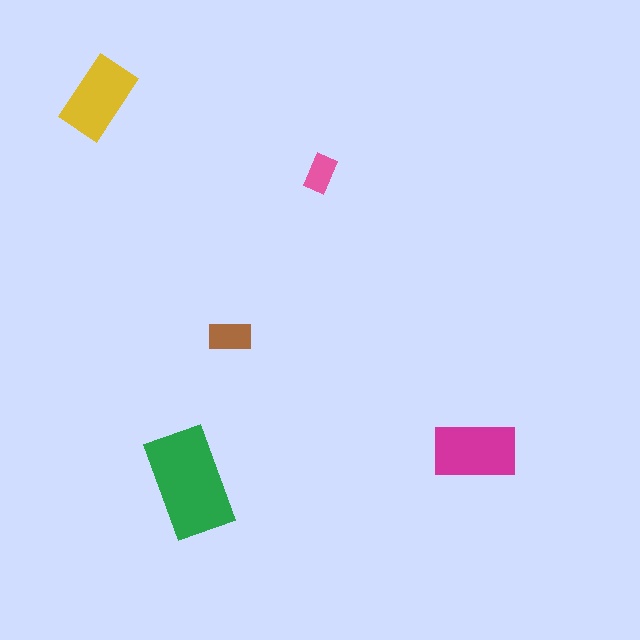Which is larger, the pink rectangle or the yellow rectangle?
The yellow one.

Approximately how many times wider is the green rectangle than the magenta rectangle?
About 1.5 times wider.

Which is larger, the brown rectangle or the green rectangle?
The green one.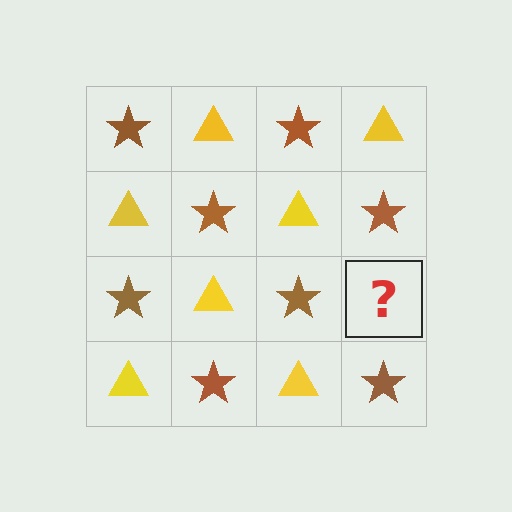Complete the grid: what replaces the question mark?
The question mark should be replaced with a yellow triangle.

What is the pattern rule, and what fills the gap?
The rule is that it alternates brown star and yellow triangle in a checkerboard pattern. The gap should be filled with a yellow triangle.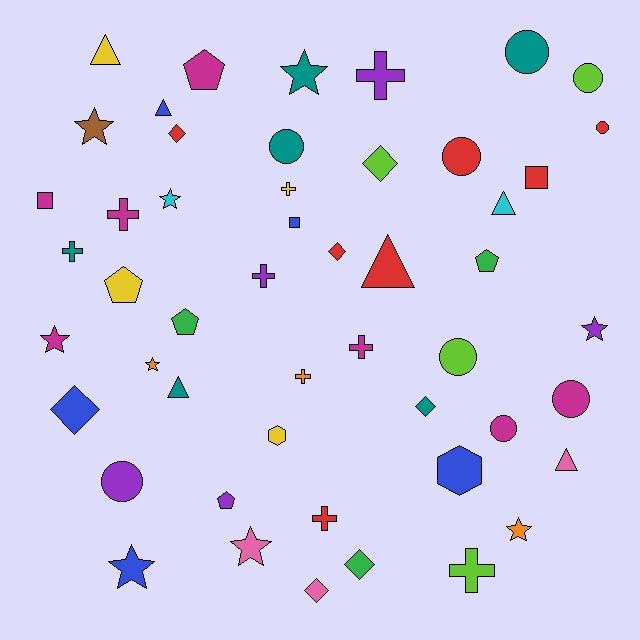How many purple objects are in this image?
There are 5 purple objects.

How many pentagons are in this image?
There are 5 pentagons.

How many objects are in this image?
There are 50 objects.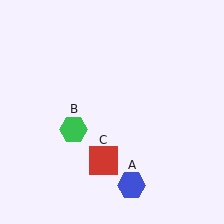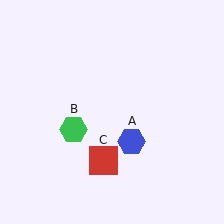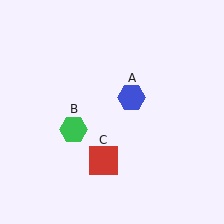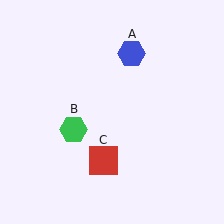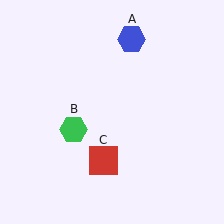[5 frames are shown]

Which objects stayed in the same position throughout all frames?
Green hexagon (object B) and red square (object C) remained stationary.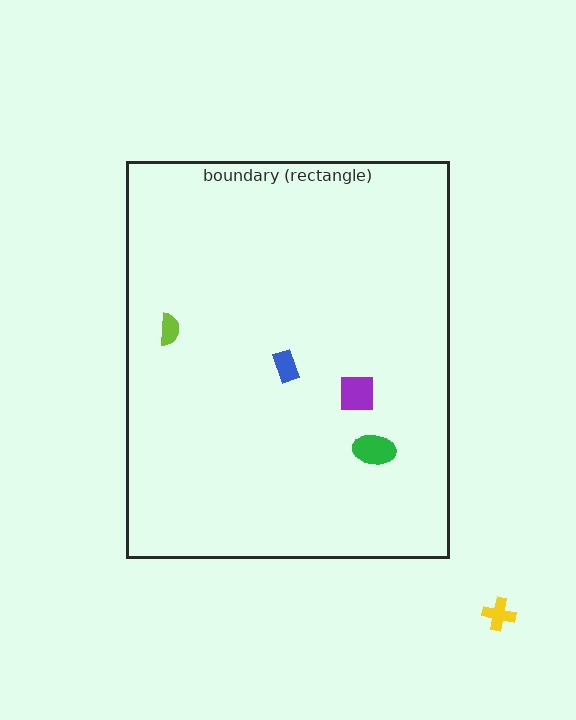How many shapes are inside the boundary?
4 inside, 1 outside.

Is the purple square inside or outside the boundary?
Inside.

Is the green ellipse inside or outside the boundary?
Inside.